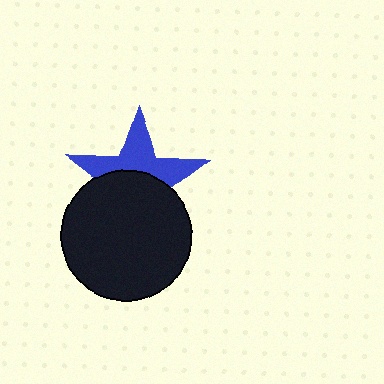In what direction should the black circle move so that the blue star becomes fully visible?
The black circle should move down. That is the shortest direction to clear the overlap and leave the blue star fully visible.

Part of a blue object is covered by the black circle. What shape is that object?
It is a star.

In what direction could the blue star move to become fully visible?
The blue star could move up. That would shift it out from behind the black circle entirely.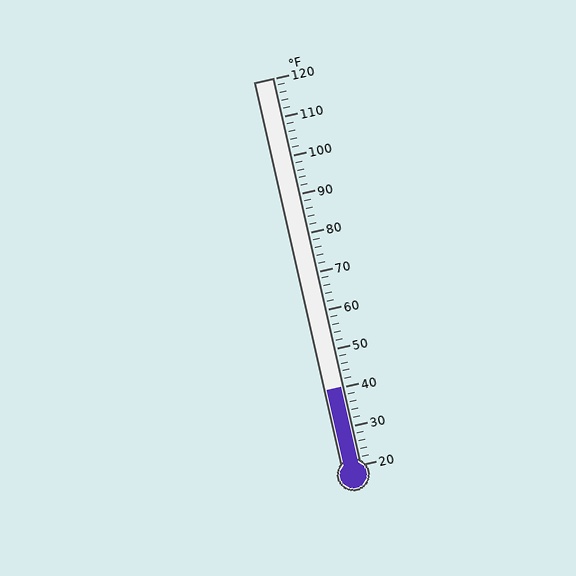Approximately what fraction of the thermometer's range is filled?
The thermometer is filled to approximately 20% of its range.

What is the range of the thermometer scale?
The thermometer scale ranges from 20°F to 120°F.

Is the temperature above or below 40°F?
The temperature is at 40°F.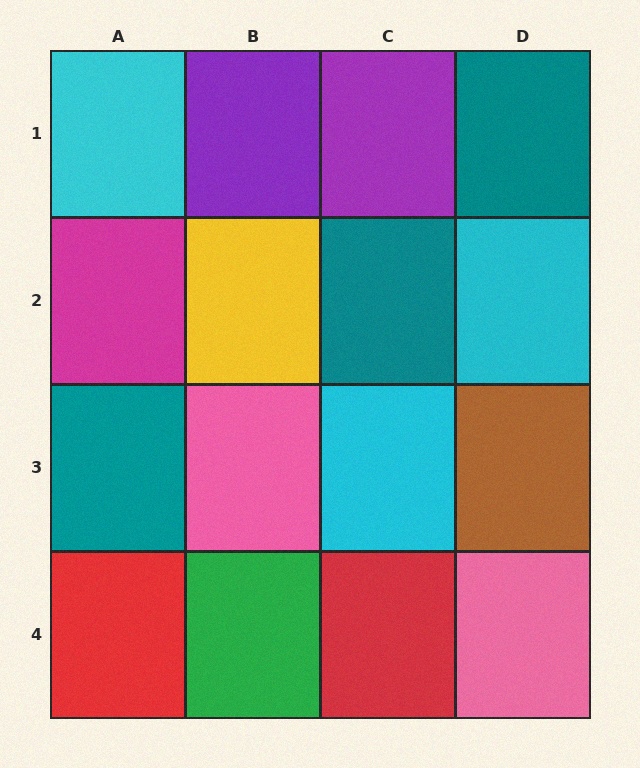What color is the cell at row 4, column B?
Green.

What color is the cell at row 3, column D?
Brown.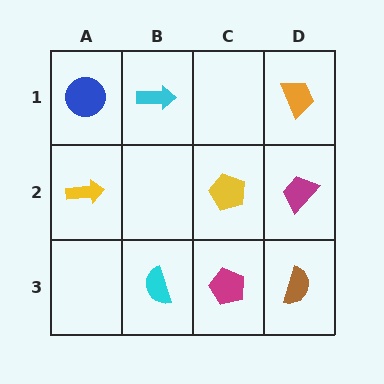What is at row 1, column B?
A cyan arrow.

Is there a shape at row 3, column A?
No, that cell is empty.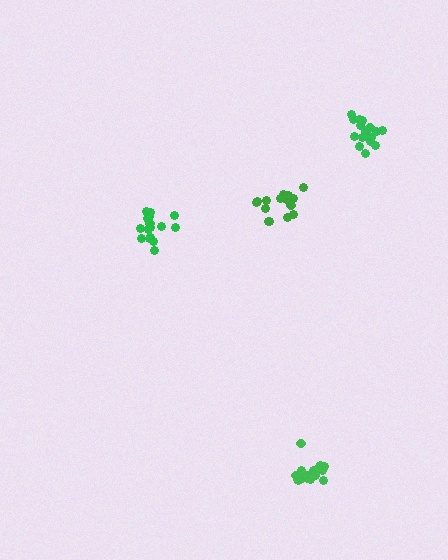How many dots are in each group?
Group 1: 17 dots, Group 2: 17 dots, Group 3: 17 dots, Group 4: 17 dots (68 total).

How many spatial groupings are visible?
There are 4 spatial groupings.